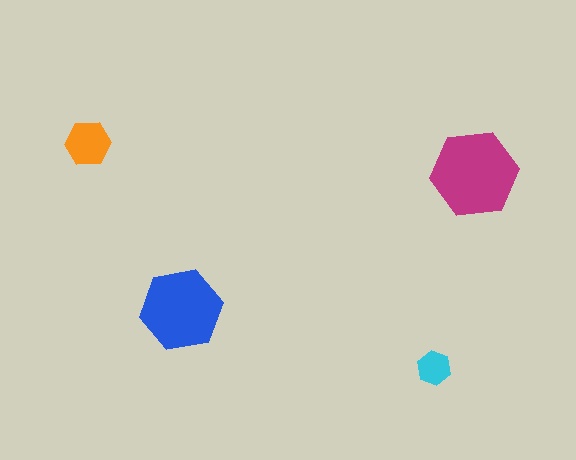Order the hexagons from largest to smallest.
the magenta one, the blue one, the orange one, the cyan one.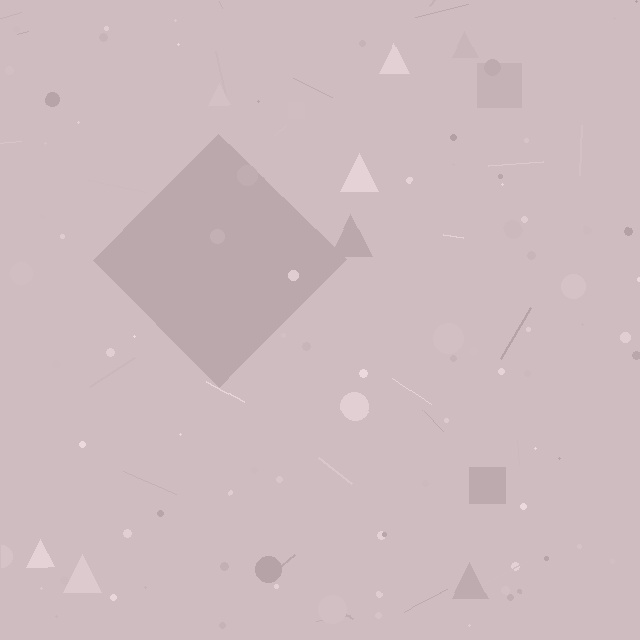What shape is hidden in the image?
A diamond is hidden in the image.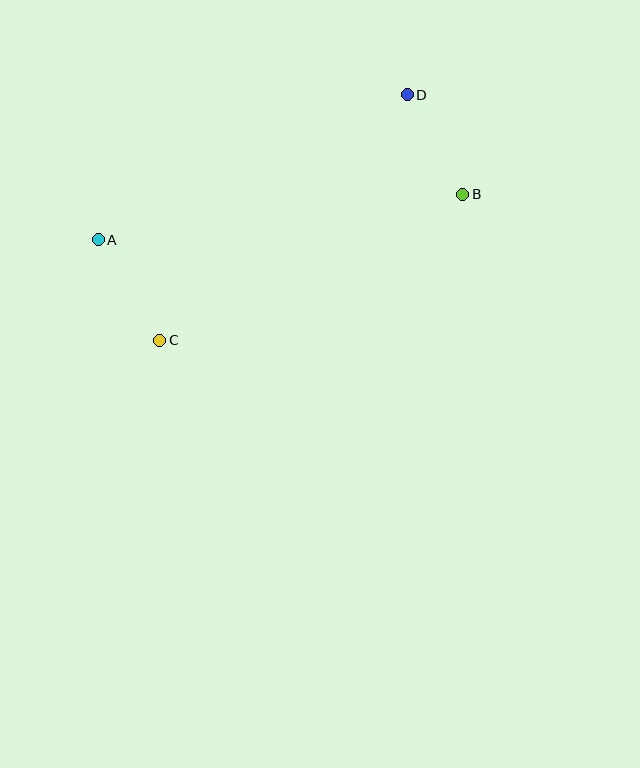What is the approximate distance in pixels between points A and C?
The distance between A and C is approximately 118 pixels.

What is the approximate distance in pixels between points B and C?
The distance between B and C is approximately 337 pixels.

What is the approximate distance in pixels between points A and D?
The distance between A and D is approximately 342 pixels.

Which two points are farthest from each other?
Points A and B are farthest from each other.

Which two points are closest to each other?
Points B and D are closest to each other.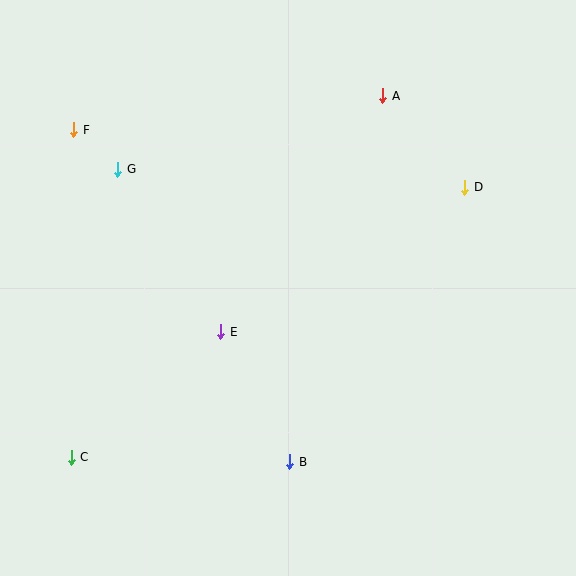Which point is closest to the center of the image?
Point E at (221, 332) is closest to the center.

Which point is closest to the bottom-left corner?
Point C is closest to the bottom-left corner.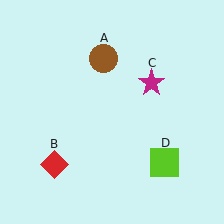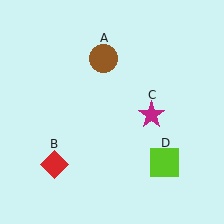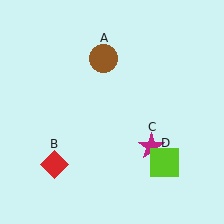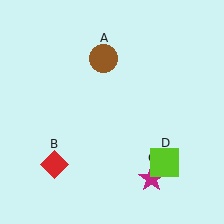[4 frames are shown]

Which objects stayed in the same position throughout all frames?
Brown circle (object A) and red diamond (object B) and lime square (object D) remained stationary.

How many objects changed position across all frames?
1 object changed position: magenta star (object C).